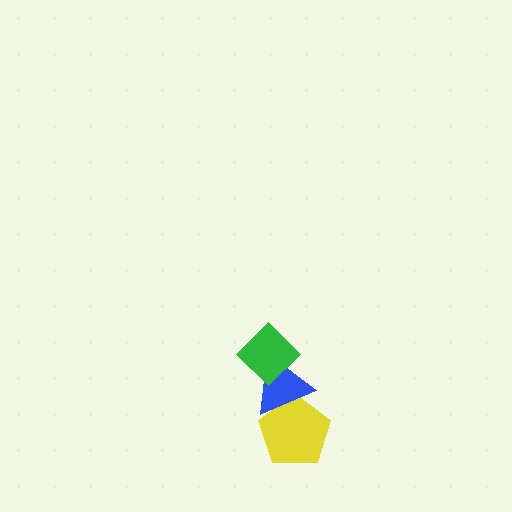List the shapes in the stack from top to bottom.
From top to bottom: the green diamond, the blue triangle, the yellow pentagon.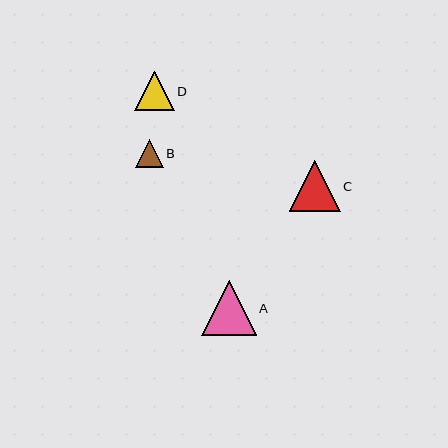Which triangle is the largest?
Triangle A is the largest with a size of approximately 55 pixels.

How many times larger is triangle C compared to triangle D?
Triangle C is approximately 1.3 times the size of triangle D.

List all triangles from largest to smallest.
From largest to smallest: A, C, D, B.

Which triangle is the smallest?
Triangle B is the smallest with a size of approximately 28 pixels.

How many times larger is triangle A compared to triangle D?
Triangle A is approximately 1.4 times the size of triangle D.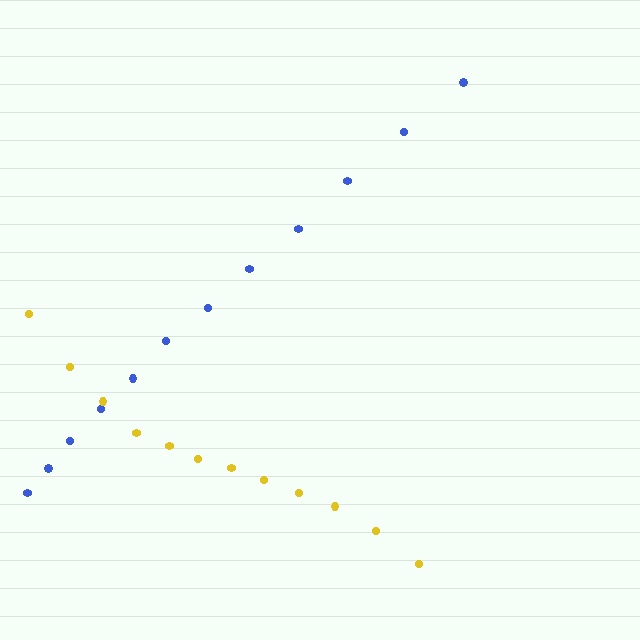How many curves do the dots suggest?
There are 2 distinct paths.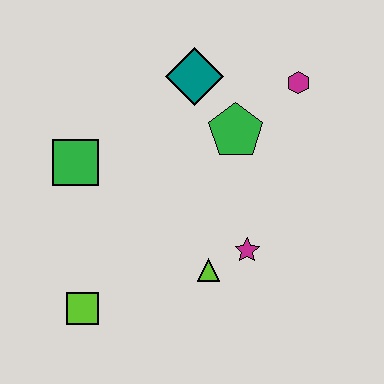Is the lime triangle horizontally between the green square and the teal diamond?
No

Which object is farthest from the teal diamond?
The lime square is farthest from the teal diamond.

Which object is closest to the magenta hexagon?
The green pentagon is closest to the magenta hexagon.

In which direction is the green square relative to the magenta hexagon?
The green square is to the left of the magenta hexagon.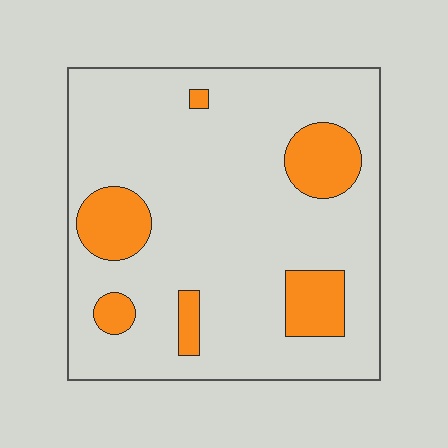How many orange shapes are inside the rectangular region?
6.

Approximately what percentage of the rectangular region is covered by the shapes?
Approximately 15%.